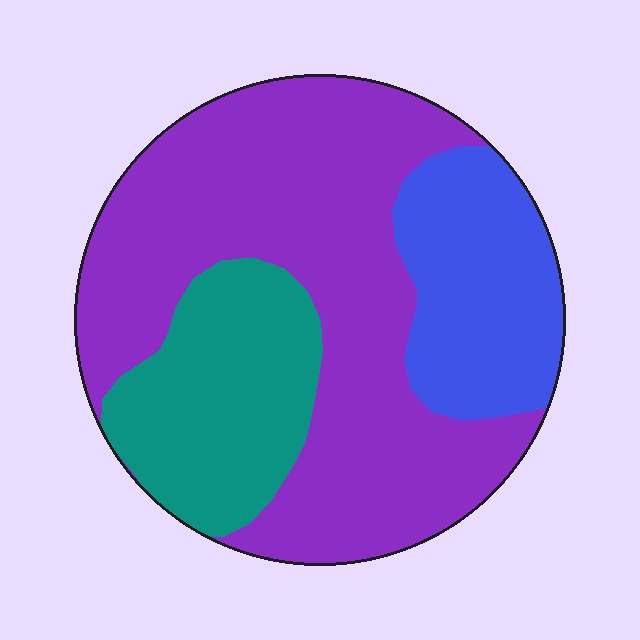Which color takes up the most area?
Purple, at roughly 60%.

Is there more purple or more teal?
Purple.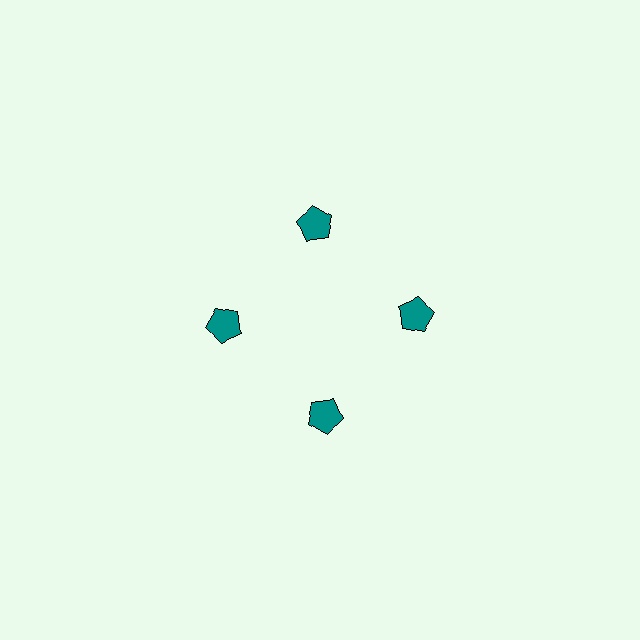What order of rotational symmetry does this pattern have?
This pattern has 4-fold rotational symmetry.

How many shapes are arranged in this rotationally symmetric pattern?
There are 4 shapes, arranged in 4 groups of 1.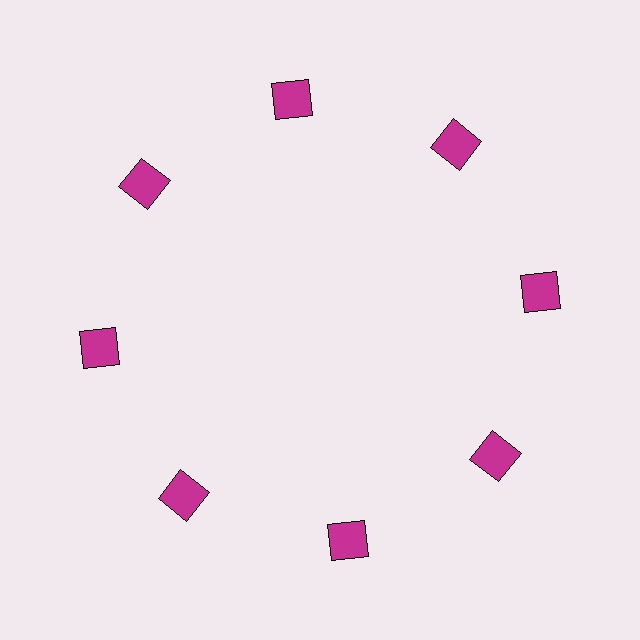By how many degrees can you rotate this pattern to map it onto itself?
The pattern maps onto itself every 45 degrees of rotation.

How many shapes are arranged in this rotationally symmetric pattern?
There are 8 shapes, arranged in 8 groups of 1.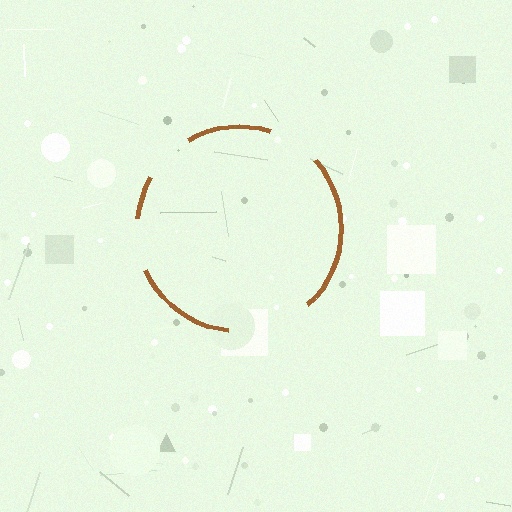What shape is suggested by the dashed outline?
The dashed outline suggests a circle.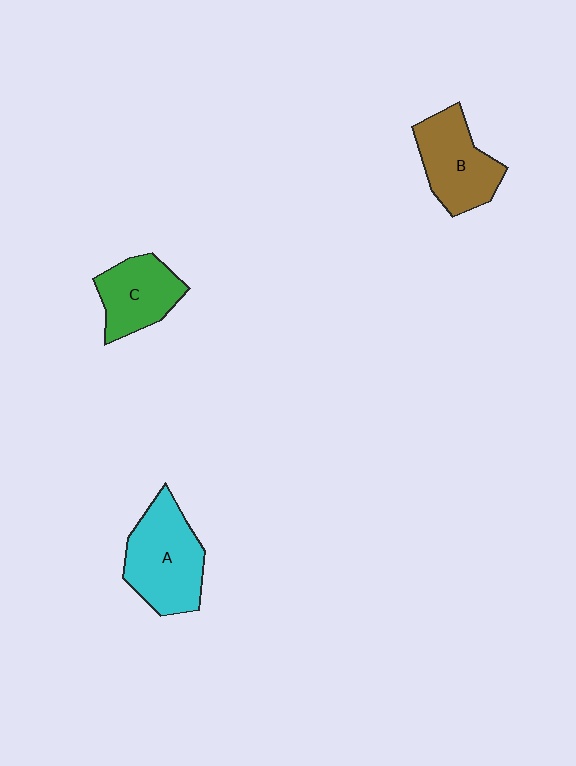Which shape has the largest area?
Shape A (cyan).